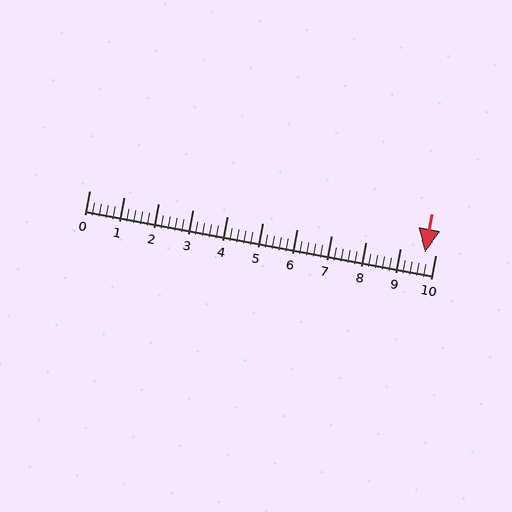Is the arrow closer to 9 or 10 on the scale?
The arrow is closer to 10.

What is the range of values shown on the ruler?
The ruler shows values from 0 to 10.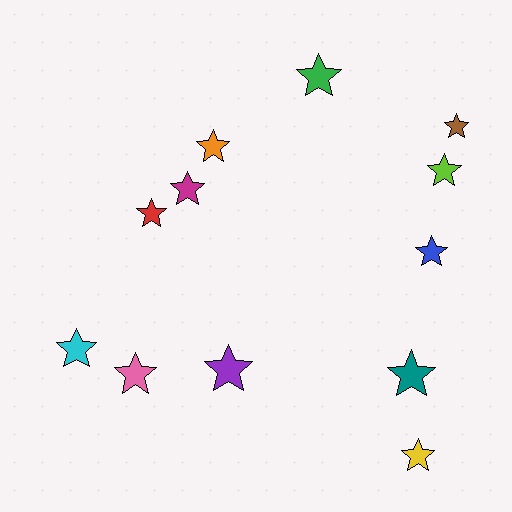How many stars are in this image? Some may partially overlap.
There are 12 stars.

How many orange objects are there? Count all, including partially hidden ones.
There is 1 orange object.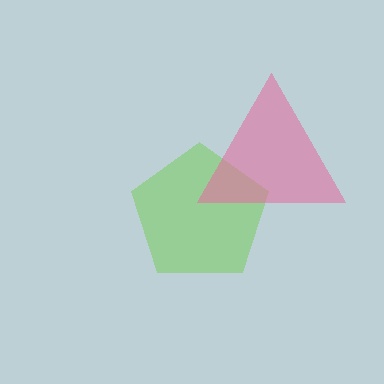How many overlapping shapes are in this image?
There are 2 overlapping shapes in the image.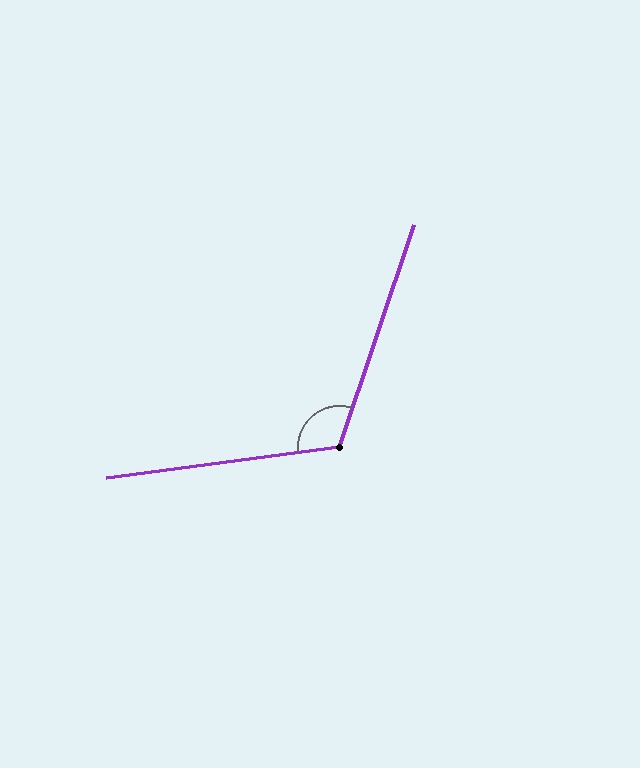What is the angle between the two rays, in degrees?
Approximately 116 degrees.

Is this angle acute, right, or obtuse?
It is obtuse.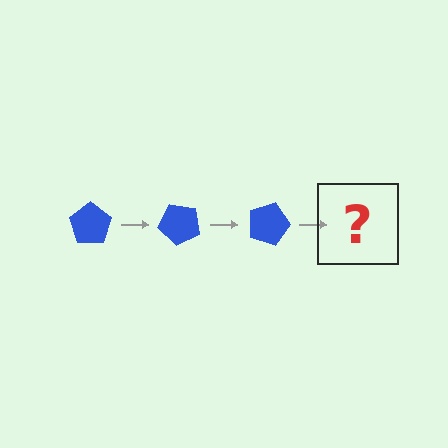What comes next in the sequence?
The next element should be a blue pentagon rotated 135 degrees.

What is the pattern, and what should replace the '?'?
The pattern is that the pentagon rotates 45 degrees each step. The '?' should be a blue pentagon rotated 135 degrees.